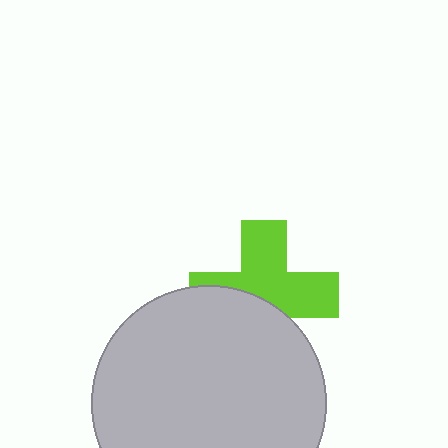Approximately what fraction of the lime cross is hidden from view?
Roughly 41% of the lime cross is hidden behind the light gray circle.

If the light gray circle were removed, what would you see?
You would see the complete lime cross.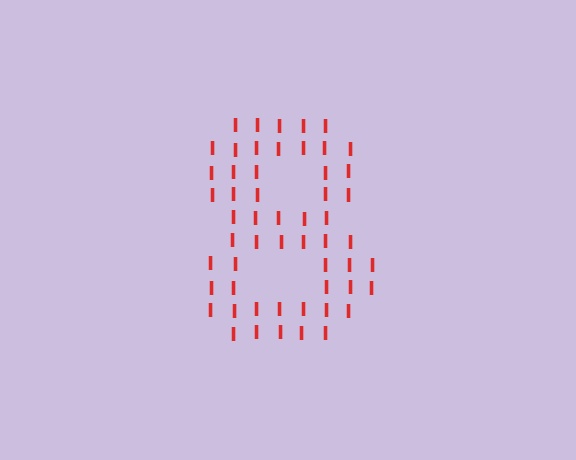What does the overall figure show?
The overall figure shows the digit 8.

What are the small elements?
The small elements are letter I's.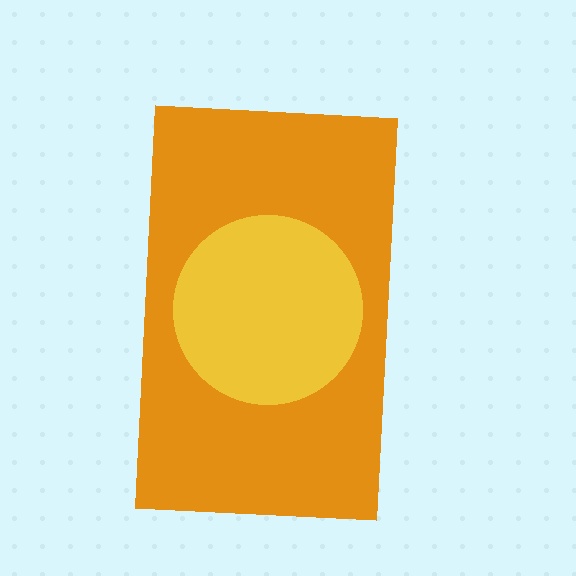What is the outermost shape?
The orange rectangle.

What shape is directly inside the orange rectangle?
The yellow circle.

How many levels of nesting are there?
2.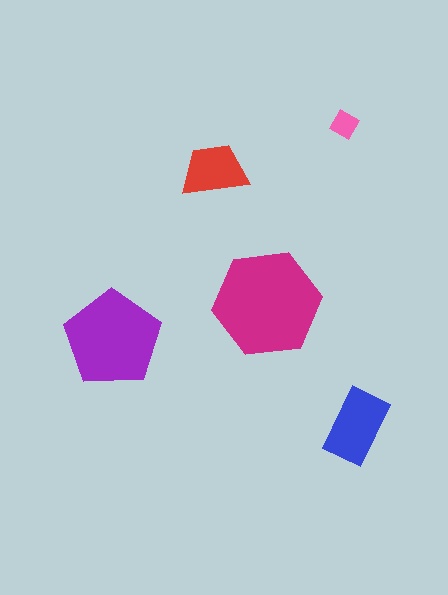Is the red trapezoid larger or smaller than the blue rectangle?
Smaller.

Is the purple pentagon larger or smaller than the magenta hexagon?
Smaller.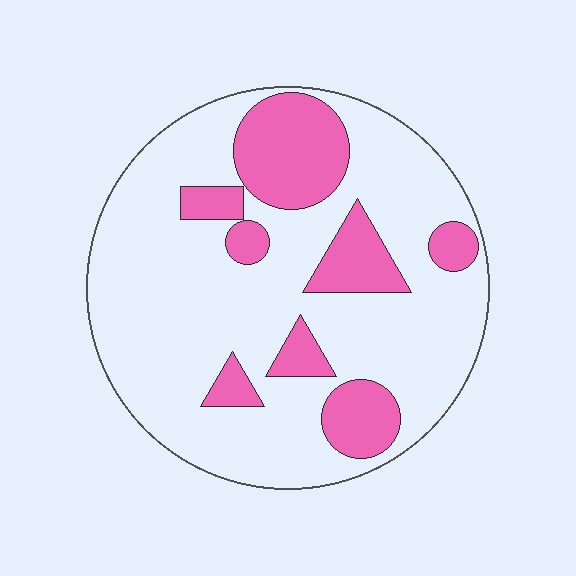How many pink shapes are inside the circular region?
8.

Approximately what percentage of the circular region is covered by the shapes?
Approximately 25%.